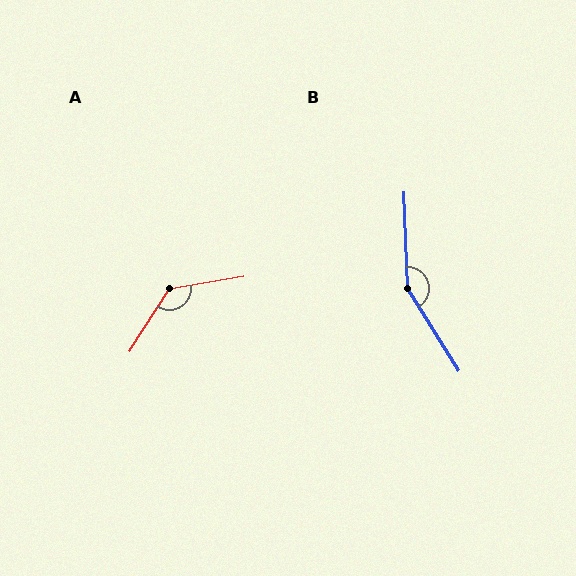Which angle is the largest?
B, at approximately 150 degrees.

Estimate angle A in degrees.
Approximately 132 degrees.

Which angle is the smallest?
A, at approximately 132 degrees.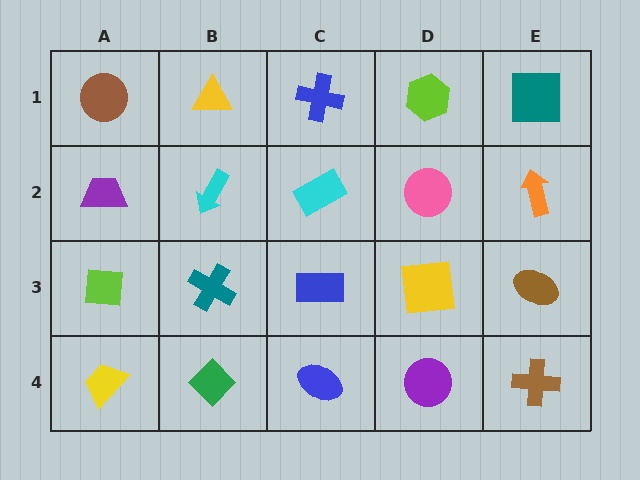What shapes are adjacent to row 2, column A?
A brown circle (row 1, column A), a lime square (row 3, column A), a cyan arrow (row 2, column B).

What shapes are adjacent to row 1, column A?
A purple trapezoid (row 2, column A), a yellow triangle (row 1, column B).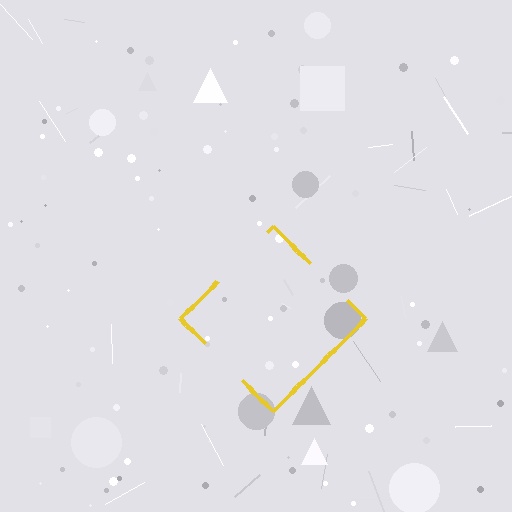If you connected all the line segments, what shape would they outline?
They would outline a diamond.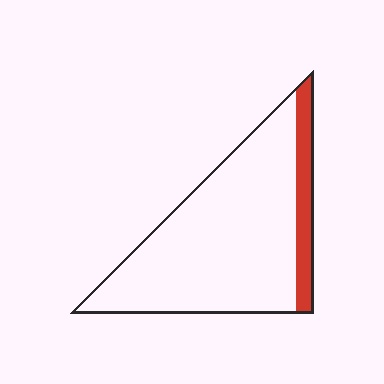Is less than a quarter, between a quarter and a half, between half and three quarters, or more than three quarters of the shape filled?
Less than a quarter.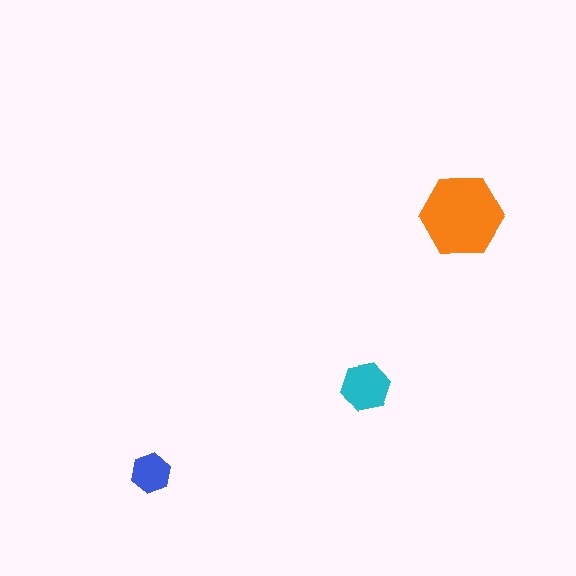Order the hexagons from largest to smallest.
the orange one, the cyan one, the blue one.